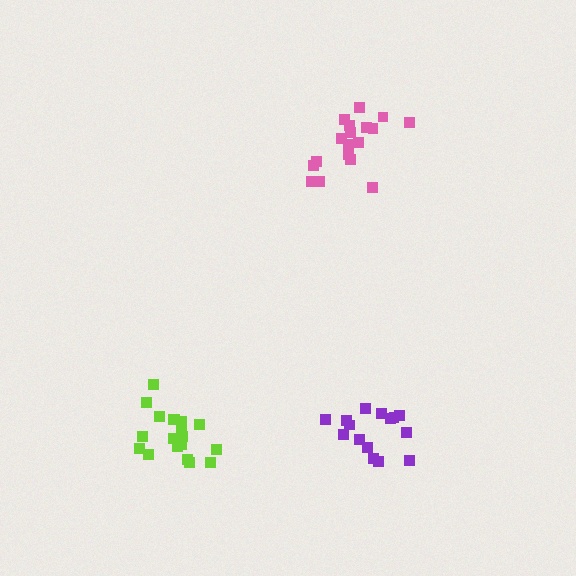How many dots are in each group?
Group 1: 15 dots, Group 2: 18 dots, Group 3: 19 dots (52 total).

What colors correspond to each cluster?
The clusters are colored: purple, pink, lime.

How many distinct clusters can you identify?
There are 3 distinct clusters.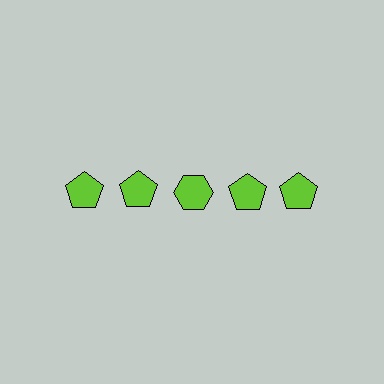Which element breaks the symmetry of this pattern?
The lime hexagon in the top row, center column breaks the symmetry. All other shapes are lime pentagons.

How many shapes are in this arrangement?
There are 5 shapes arranged in a grid pattern.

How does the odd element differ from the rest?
It has a different shape: hexagon instead of pentagon.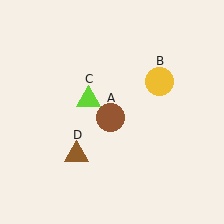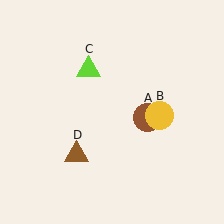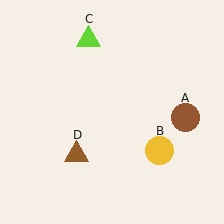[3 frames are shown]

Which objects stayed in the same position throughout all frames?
Brown triangle (object D) remained stationary.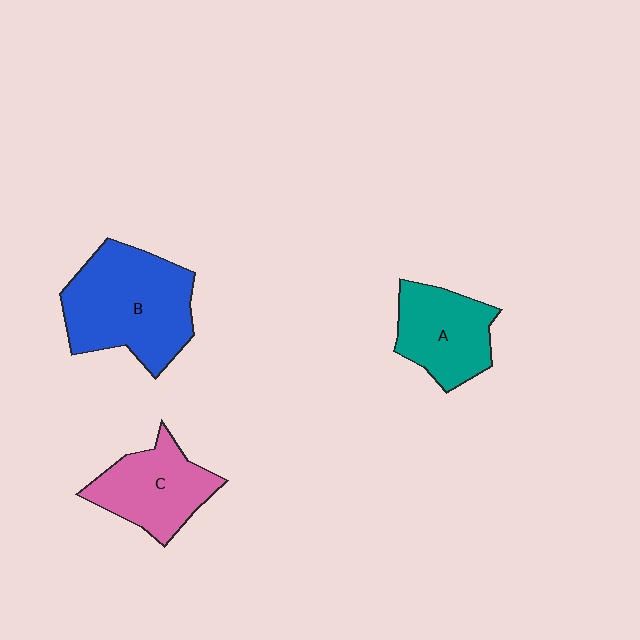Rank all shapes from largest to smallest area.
From largest to smallest: B (blue), C (pink), A (teal).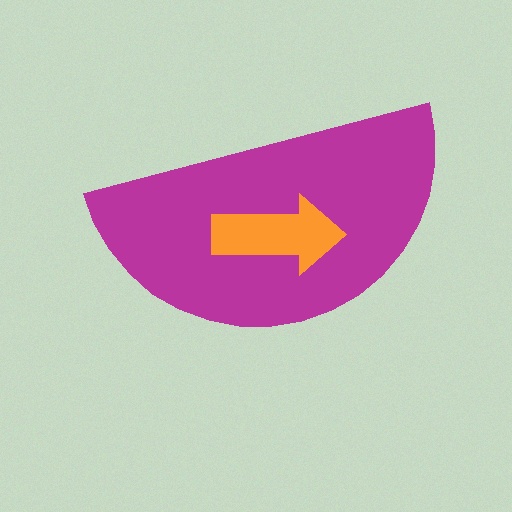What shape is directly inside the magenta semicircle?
The orange arrow.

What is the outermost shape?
The magenta semicircle.